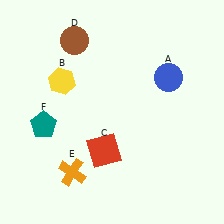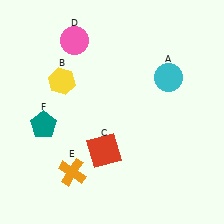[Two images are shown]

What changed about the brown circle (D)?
In Image 1, D is brown. In Image 2, it changed to pink.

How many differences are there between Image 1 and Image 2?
There are 2 differences between the two images.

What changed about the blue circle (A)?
In Image 1, A is blue. In Image 2, it changed to cyan.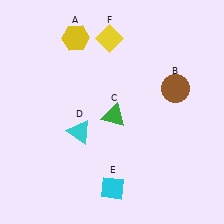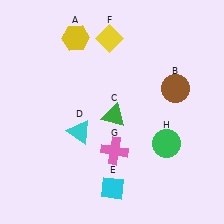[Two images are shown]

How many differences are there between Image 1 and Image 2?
There are 2 differences between the two images.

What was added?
A pink cross (G), a green circle (H) were added in Image 2.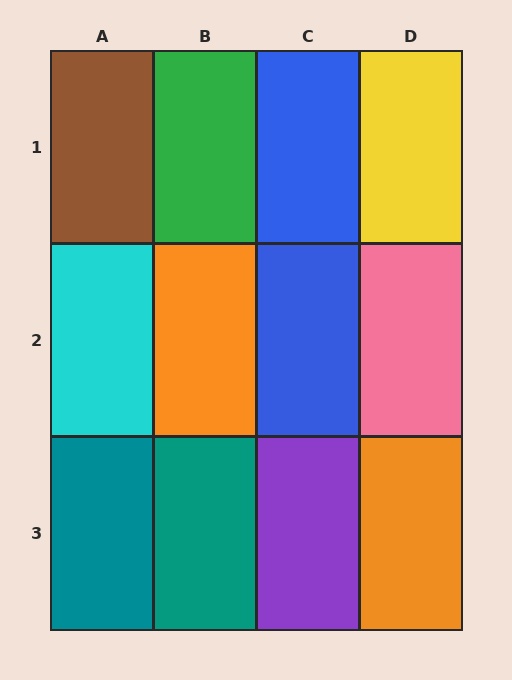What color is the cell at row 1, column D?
Yellow.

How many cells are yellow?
1 cell is yellow.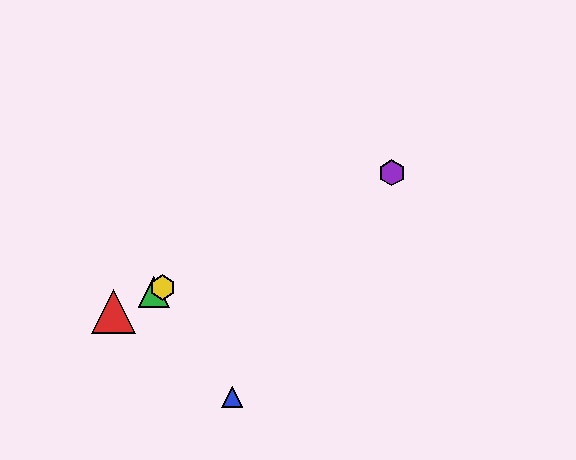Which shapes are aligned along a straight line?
The red triangle, the green triangle, the yellow hexagon, the purple hexagon are aligned along a straight line.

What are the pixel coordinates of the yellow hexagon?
The yellow hexagon is at (163, 287).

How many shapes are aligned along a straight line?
4 shapes (the red triangle, the green triangle, the yellow hexagon, the purple hexagon) are aligned along a straight line.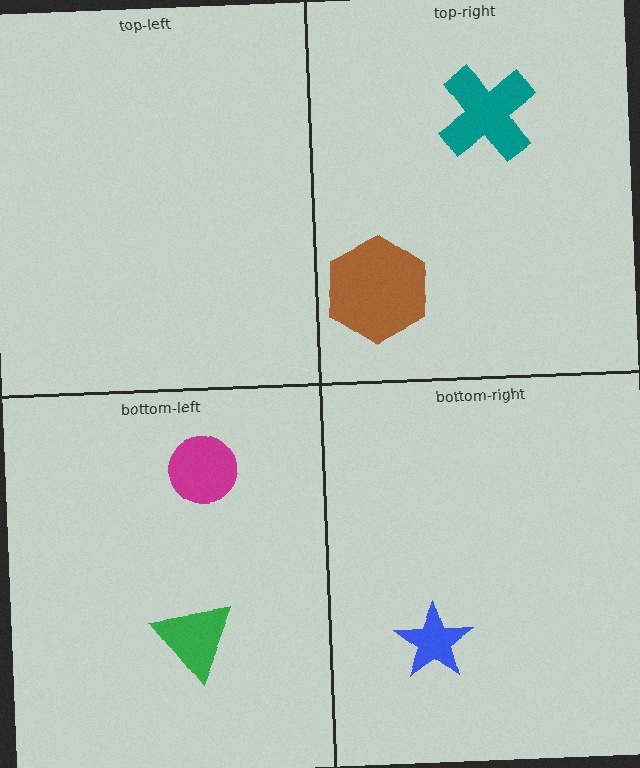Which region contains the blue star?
The bottom-right region.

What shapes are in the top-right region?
The brown hexagon, the teal cross.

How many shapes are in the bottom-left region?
2.